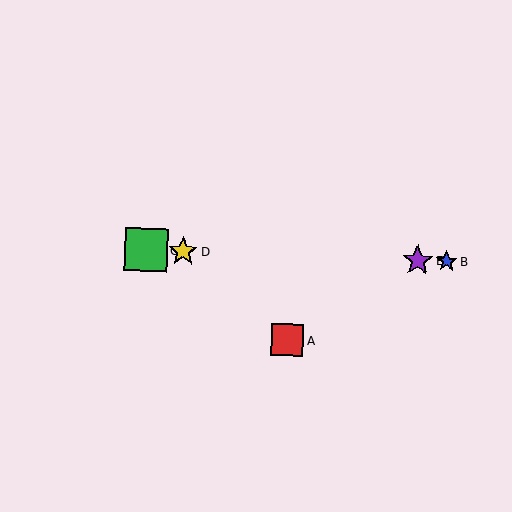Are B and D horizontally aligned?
Yes, both are at y≈262.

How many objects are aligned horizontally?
4 objects (B, C, D, E) are aligned horizontally.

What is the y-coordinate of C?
Object C is at y≈250.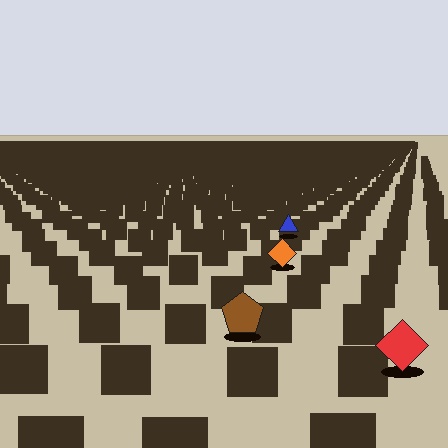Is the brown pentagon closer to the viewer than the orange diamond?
Yes. The brown pentagon is closer — you can tell from the texture gradient: the ground texture is coarser near it.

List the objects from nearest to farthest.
From nearest to farthest: the red diamond, the brown pentagon, the orange diamond, the blue triangle.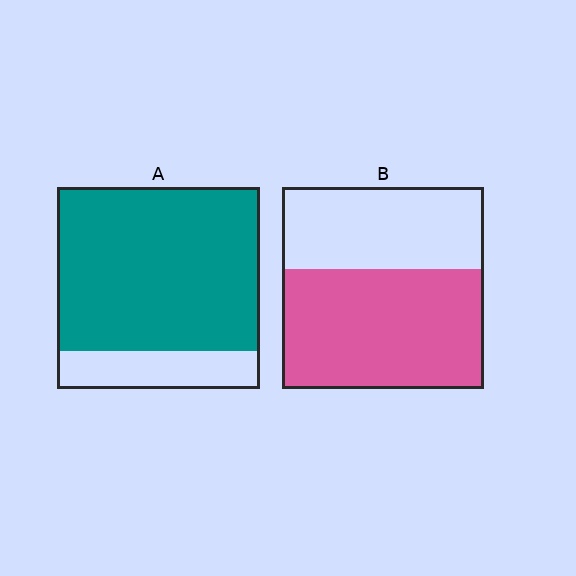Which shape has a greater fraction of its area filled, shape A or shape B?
Shape A.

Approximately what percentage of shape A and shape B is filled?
A is approximately 80% and B is approximately 60%.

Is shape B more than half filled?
Yes.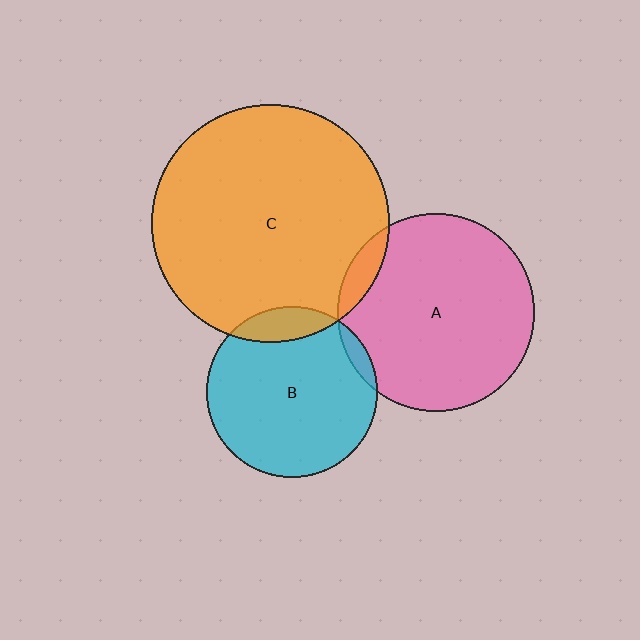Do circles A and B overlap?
Yes.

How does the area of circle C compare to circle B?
Approximately 1.9 times.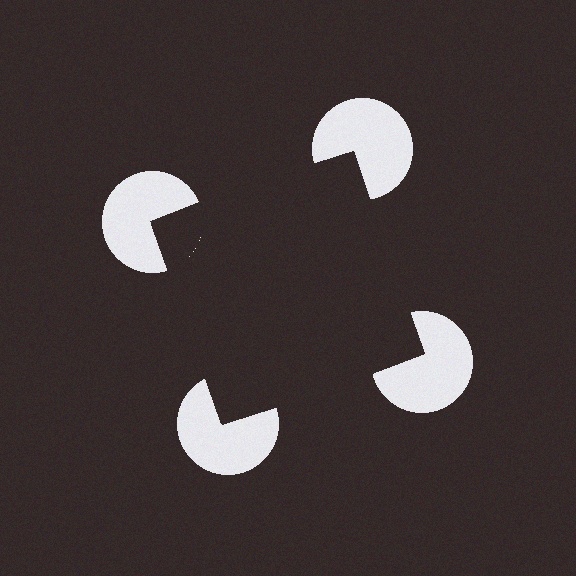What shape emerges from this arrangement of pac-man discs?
An illusory square — its edges are inferred from the aligned wedge cuts in the pac-man discs, not physically drawn.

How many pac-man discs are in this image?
There are 4 — one at each vertex of the illusory square.